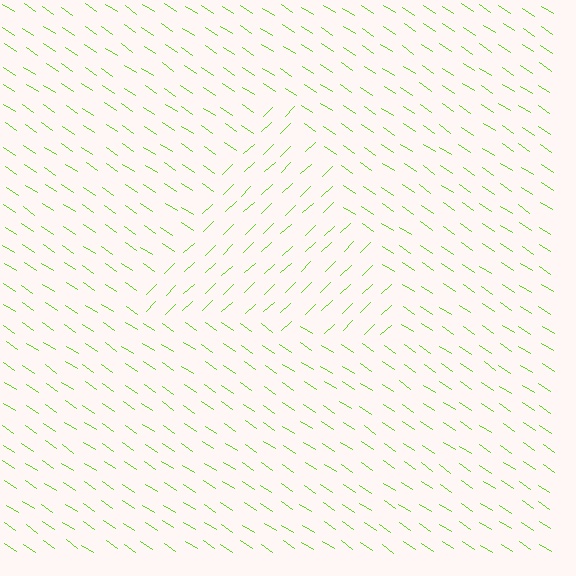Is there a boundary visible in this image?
Yes, there is a texture boundary formed by a change in line orientation.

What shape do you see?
I see a triangle.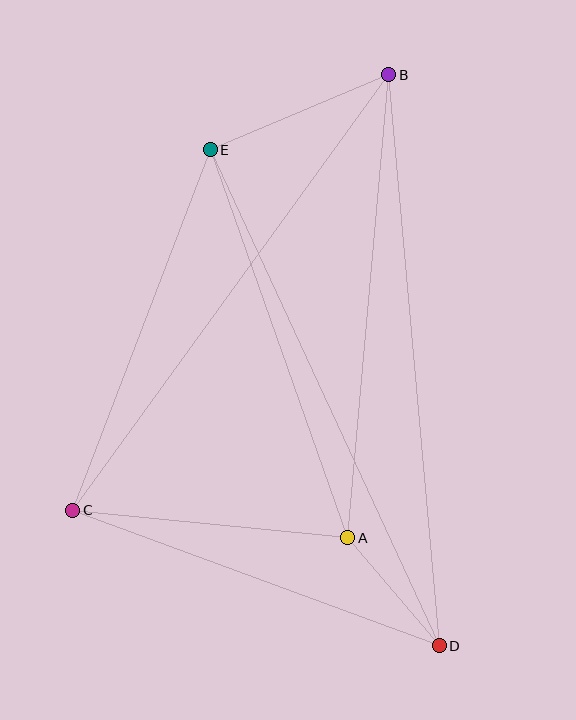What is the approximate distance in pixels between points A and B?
The distance between A and B is approximately 465 pixels.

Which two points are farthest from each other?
Points B and D are farthest from each other.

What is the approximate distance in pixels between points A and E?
The distance between A and E is approximately 412 pixels.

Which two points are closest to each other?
Points A and D are closest to each other.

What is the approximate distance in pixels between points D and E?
The distance between D and E is approximately 546 pixels.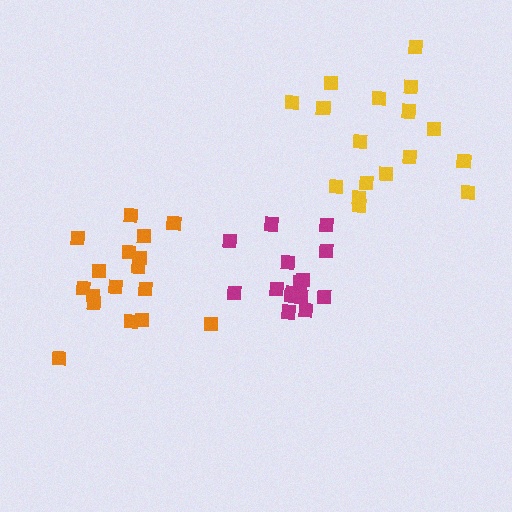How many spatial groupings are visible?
There are 3 spatial groupings.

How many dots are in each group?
Group 1: 16 dots, Group 2: 17 dots, Group 3: 17 dots (50 total).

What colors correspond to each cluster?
The clusters are colored: magenta, orange, yellow.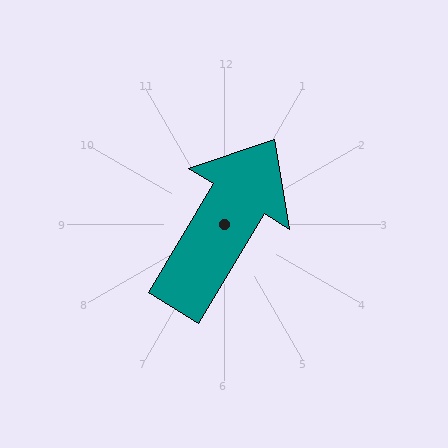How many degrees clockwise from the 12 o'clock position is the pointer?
Approximately 31 degrees.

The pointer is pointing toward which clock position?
Roughly 1 o'clock.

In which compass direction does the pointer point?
Northeast.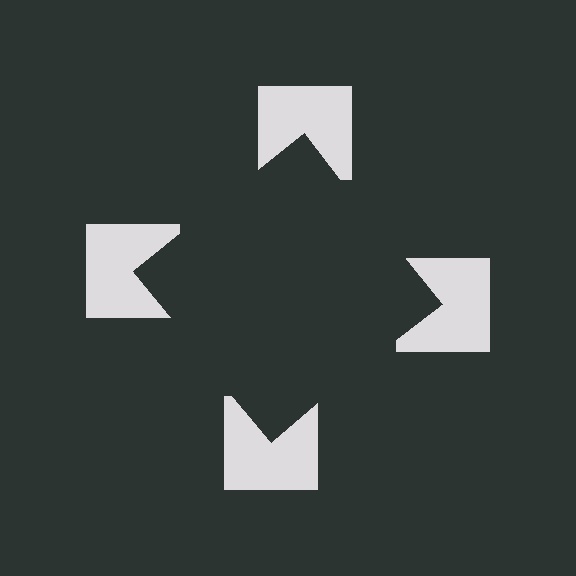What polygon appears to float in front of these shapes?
An illusory square — its edges are inferred from the aligned wedge cuts in the notched squares, not physically drawn.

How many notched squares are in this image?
There are 4 — one at each vertex of the illusory square.